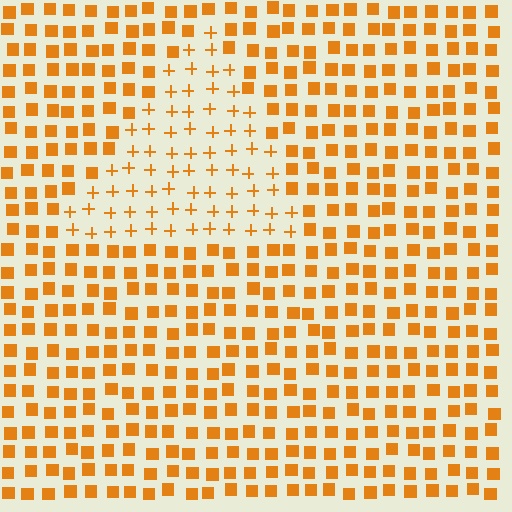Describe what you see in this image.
The image is filled with small orange elements arranged in a uniform grid. A triangle-shaped region contains plus signs, while the surrounding area contains squares. The boundary is defined purely by the change in element shape.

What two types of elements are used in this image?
The image uses plus signs inside the triangle region and squares outside it.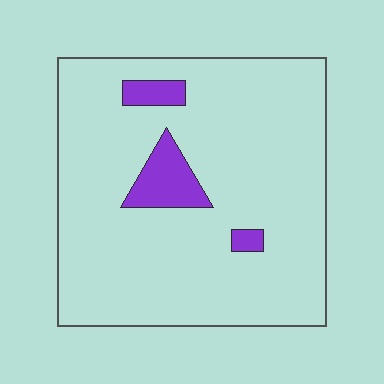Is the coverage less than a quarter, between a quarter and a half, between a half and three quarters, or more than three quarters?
Less than a quarter.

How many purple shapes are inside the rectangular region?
3.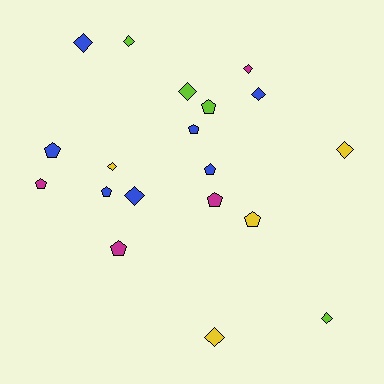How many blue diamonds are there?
There are 3 blue diamonds.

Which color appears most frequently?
Blue, with 7 objects.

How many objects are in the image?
There are 19 objects.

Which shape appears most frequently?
Diamond, with 10 objects.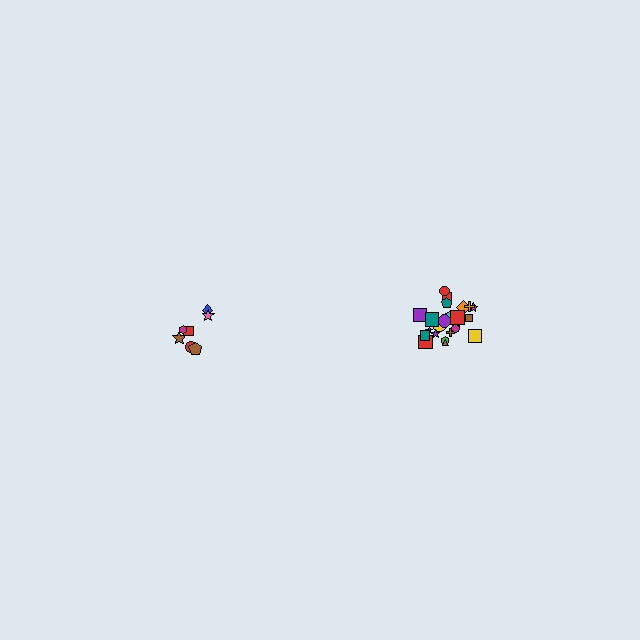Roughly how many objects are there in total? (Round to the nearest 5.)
Roughly 30 objects in total.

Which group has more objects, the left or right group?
The right group.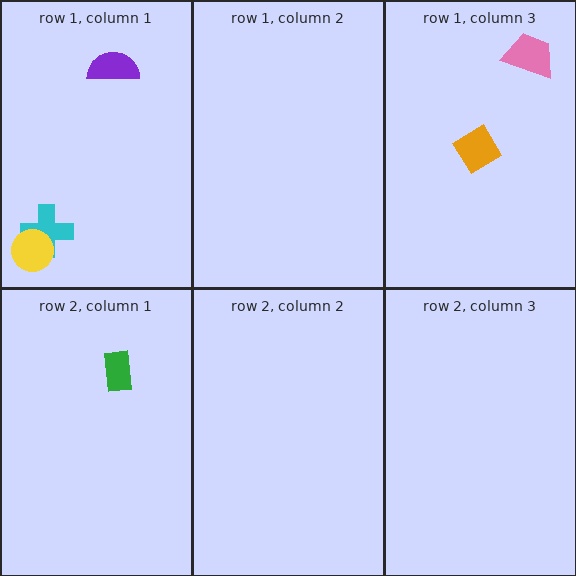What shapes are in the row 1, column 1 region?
The purple semicircle, the cyan cross, the yellow circle.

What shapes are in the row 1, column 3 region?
The orange diamond, the pink trapezoid.